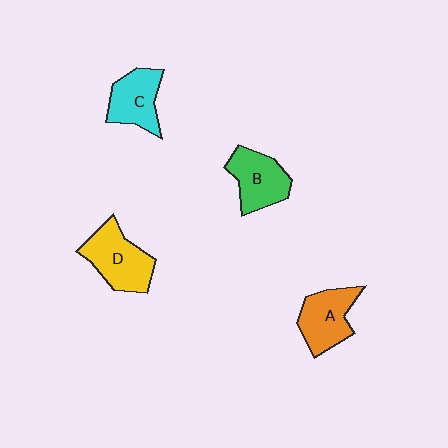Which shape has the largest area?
Shape D (yellow).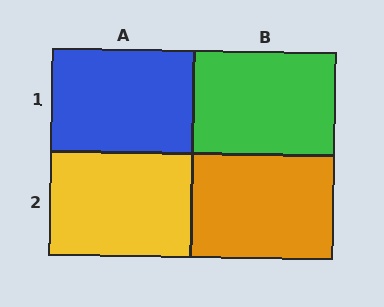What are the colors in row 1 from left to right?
Blue, green.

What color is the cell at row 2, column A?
Yellow.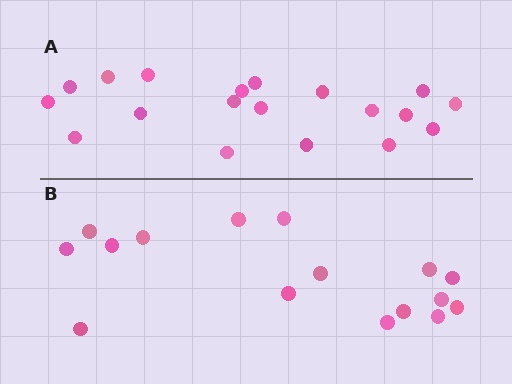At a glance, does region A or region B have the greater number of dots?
Region A (the top region) has more dots.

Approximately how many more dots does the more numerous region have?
Region A has just a few more — roughly 2 or 3 more dots than region B.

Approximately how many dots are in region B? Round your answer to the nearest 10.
About 20 dots. (The exact count is 16, which rounds to 20.)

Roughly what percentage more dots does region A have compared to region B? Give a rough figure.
About 20% more.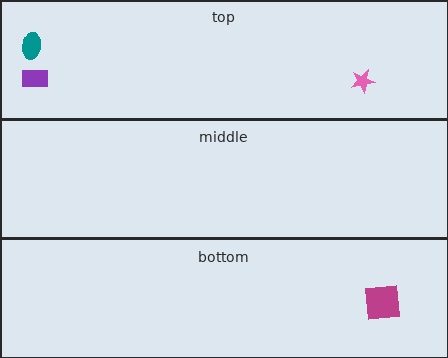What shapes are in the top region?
The pink star, the purple rectangle, the teal ellipse.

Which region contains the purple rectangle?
The top region.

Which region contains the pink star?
The top region.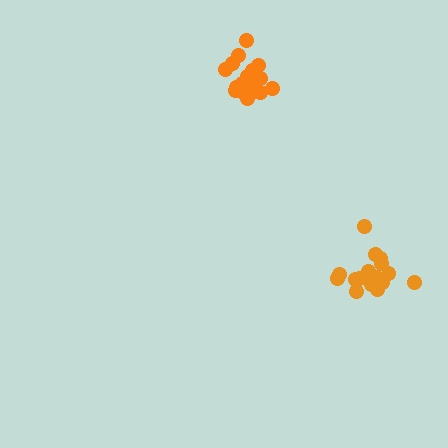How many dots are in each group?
Group 1: 20 dots, Group 2: 17 dots (37 total).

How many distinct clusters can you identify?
There are 2 distinct clusters.